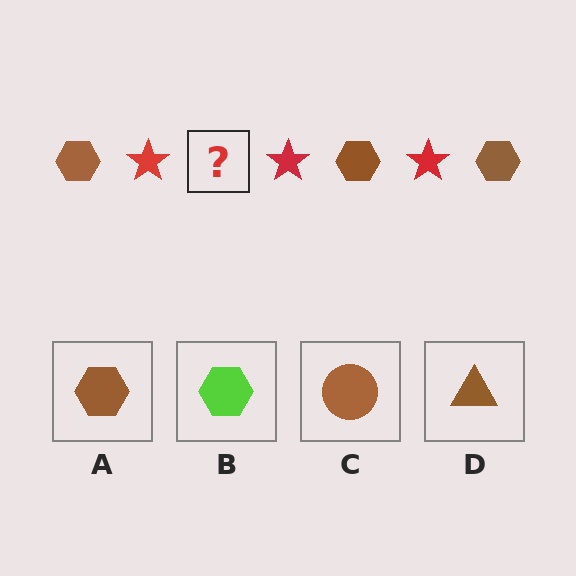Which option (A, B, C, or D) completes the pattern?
A.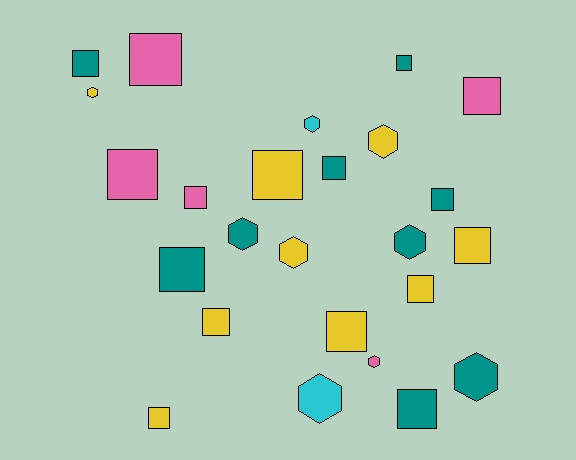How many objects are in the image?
There are 25 objects.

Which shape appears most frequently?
Square, with 16 objects.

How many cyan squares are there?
There are no cyan squares.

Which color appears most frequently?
Yellow, with 9 objects.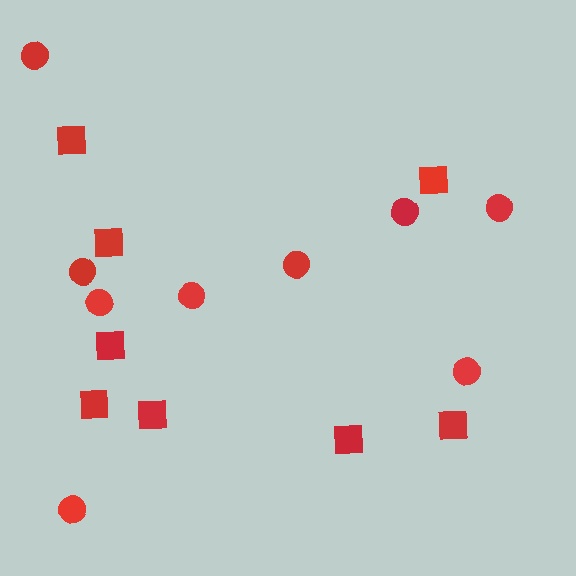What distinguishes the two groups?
There are 2 groups: one group of squares (8) and one group of circles (9).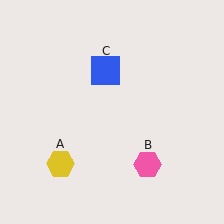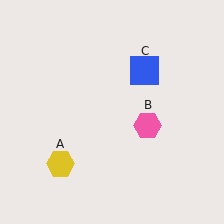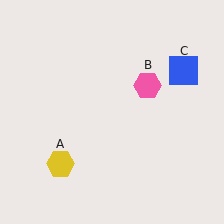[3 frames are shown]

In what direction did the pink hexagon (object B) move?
The pink hexagon (object B) moved up.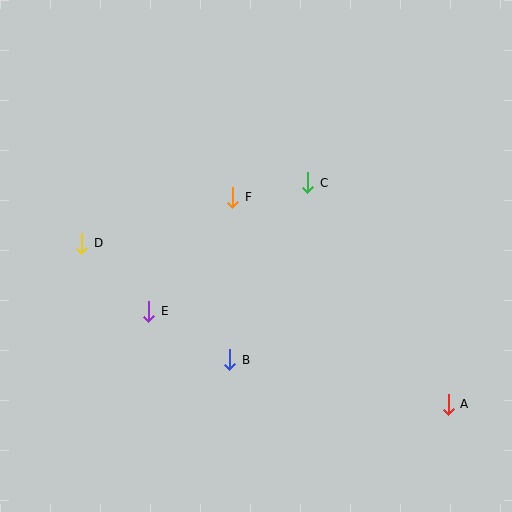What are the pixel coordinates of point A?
Point A is at (448, 404).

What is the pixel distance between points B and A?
The distance between B and A is 223 pixels.